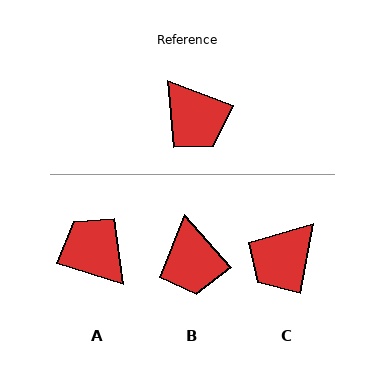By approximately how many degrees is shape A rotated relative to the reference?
Approximately 177 degrees clockwise.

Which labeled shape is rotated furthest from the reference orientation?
A, about 177 degrees away.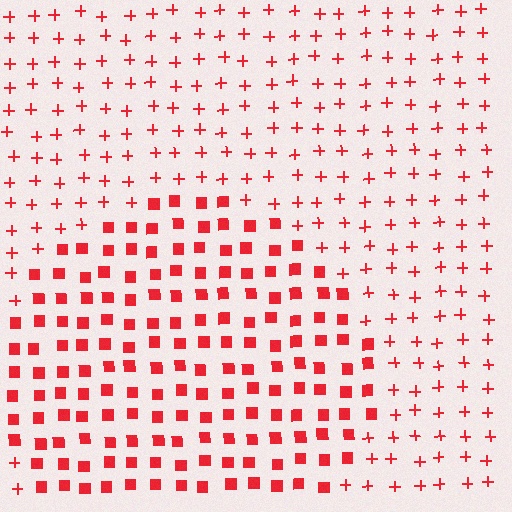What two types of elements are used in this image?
The image uses squares inside the circle region and plus signs outside it.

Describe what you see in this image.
The image is filled with small red elements arranged in a uniform grid. A circle-shaped region contains squares, while the surrounding area contains plus signs. The boundary is defined purely by the change in element shape.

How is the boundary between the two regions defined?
The boundary is defined by a change in element shape: squares inside vs. plus signs outside. All elements share the same color and spacing.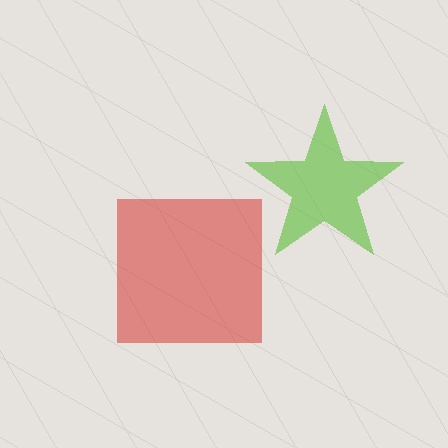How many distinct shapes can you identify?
There are 2 distinct shapes: a red square, a lime star.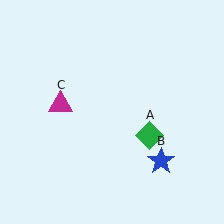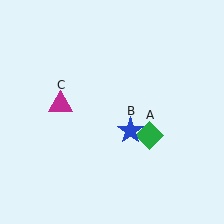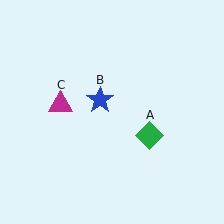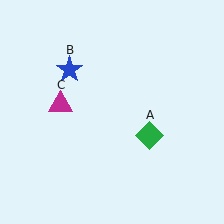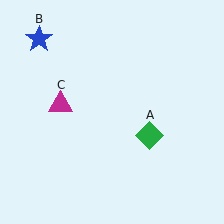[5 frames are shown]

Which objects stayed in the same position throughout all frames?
Green diamond (object A) and magenta triangle (object C) remained stationary.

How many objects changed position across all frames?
1 object changed position: blue star (object B).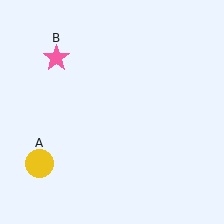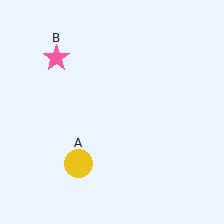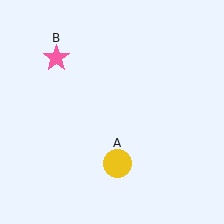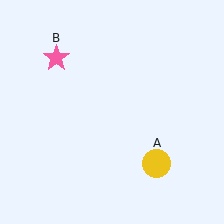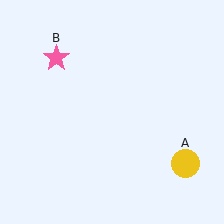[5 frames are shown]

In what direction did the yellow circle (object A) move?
The yellow circle (object A) moved right.